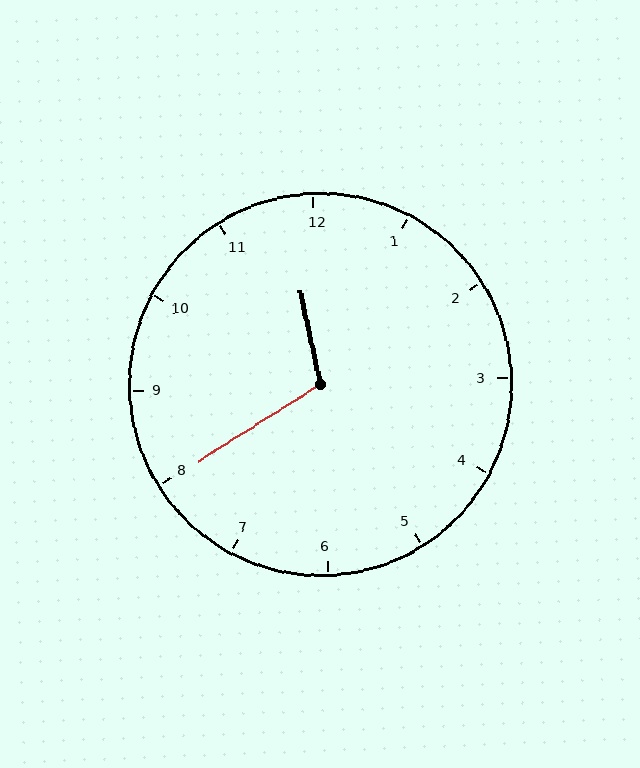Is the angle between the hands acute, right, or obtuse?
It is obtuse.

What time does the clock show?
11:40.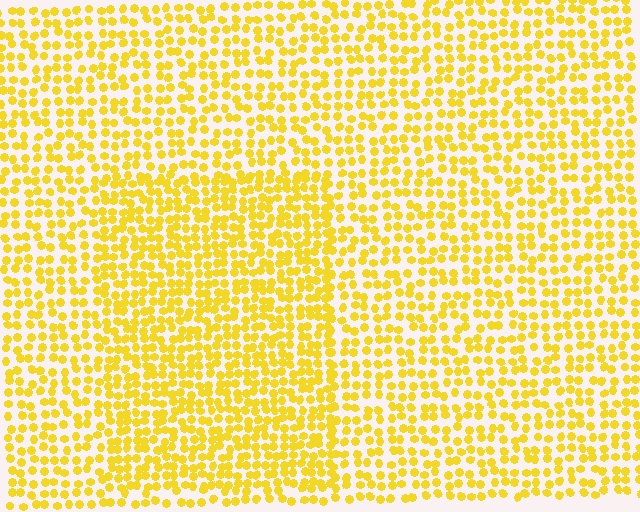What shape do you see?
I see a rectangle.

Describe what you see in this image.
The image contains small yellow elements arranged at two different densities. A rectangle-shaped region is visible where the elements are more densely packed than the surrounding area.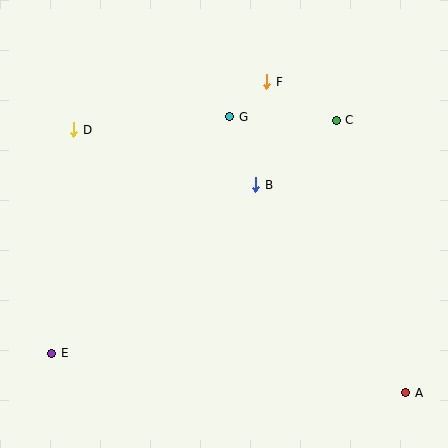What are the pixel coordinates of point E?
Point E is at (52, 353).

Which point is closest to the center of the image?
Point B at (256, 185) is closest to the center.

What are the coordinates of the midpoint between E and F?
The midpoint between E and F is at (159, 217).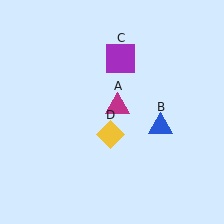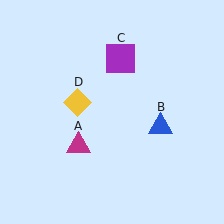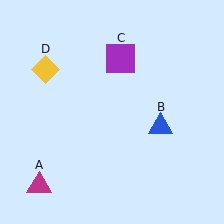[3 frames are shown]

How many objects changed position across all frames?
2 objects changed position: magenta triangle (object A), yellow diamond (object D).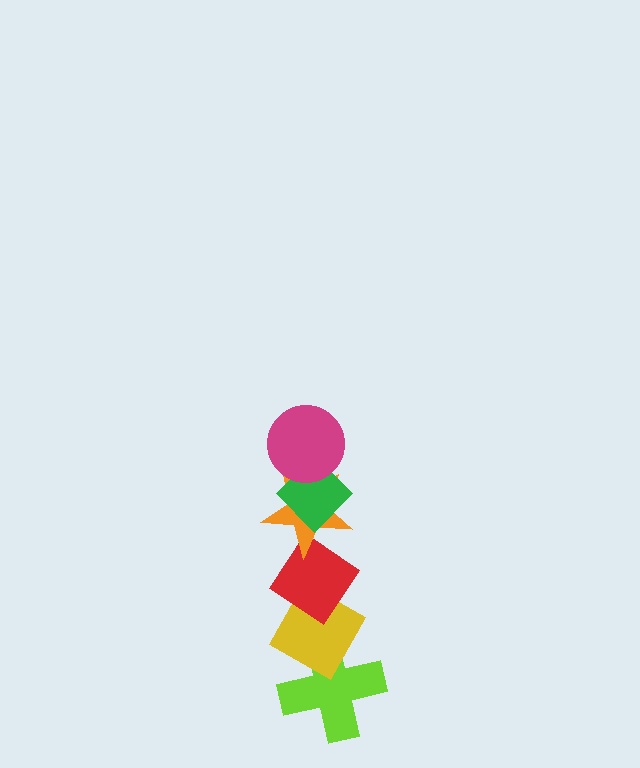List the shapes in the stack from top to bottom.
From top to bottom: the magenta circle, the green diamond, the orange star, the red diamond, the yellow diamond, the lime cross.